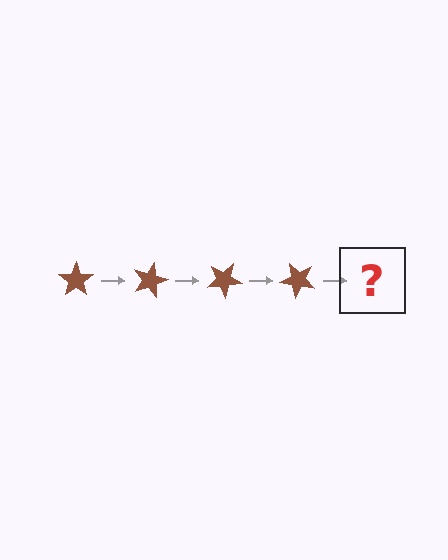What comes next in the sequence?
The next element should be a brown star rotated 60 degrees.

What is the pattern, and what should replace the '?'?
The pattern is that the star rotates 15 degrees each step. The '?' should be a brown star rotated 60 degrees.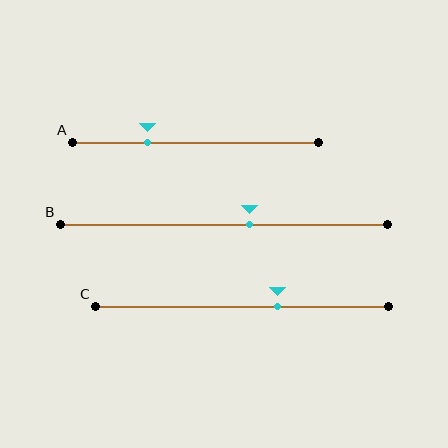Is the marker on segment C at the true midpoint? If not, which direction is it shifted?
No, the marker on segment C is shifted to the right by about 12% of the segment length.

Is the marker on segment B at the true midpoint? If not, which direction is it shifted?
No, the marker on segment B is shifted to the right by about 8% of the segment length.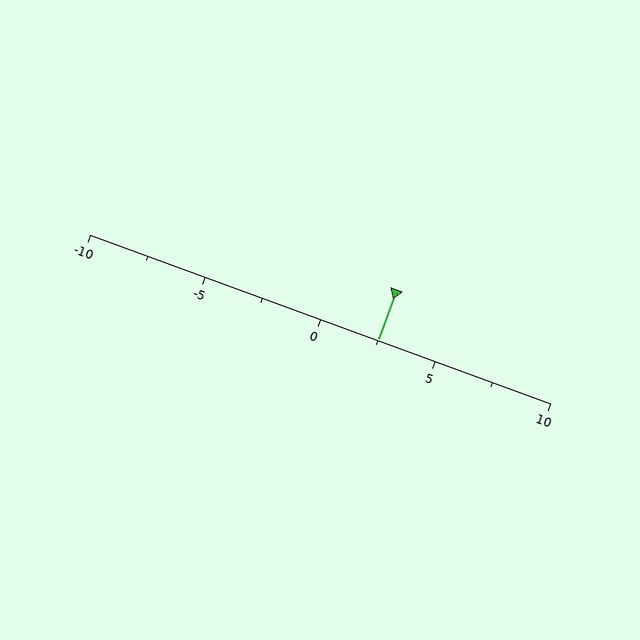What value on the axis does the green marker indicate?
The marker indicates approximately 2.5.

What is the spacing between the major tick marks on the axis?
The major ticks are spaced 5 apart.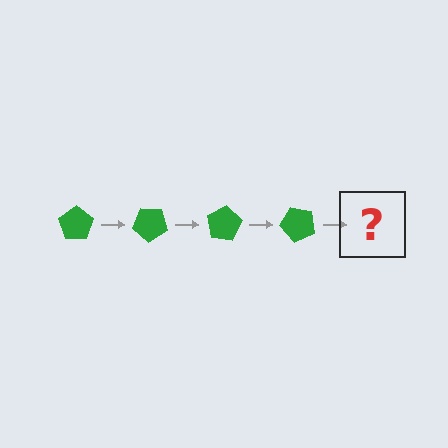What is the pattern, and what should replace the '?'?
The pattern is that the pentagon rotates 40 degrees each step. The '?' should be a green pentagon rotated 160 degrees.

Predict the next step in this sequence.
The next step is a green pentagon rotated 160 degrees.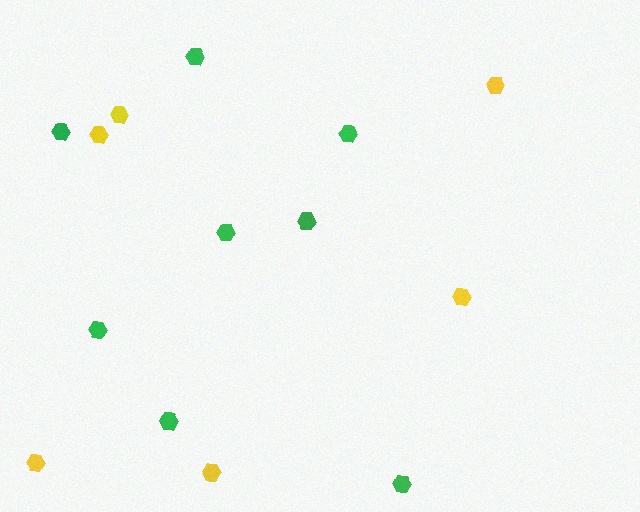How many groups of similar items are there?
There are 2 groups: one group of green hexagons (8) and one group of yellow hexagons (6).